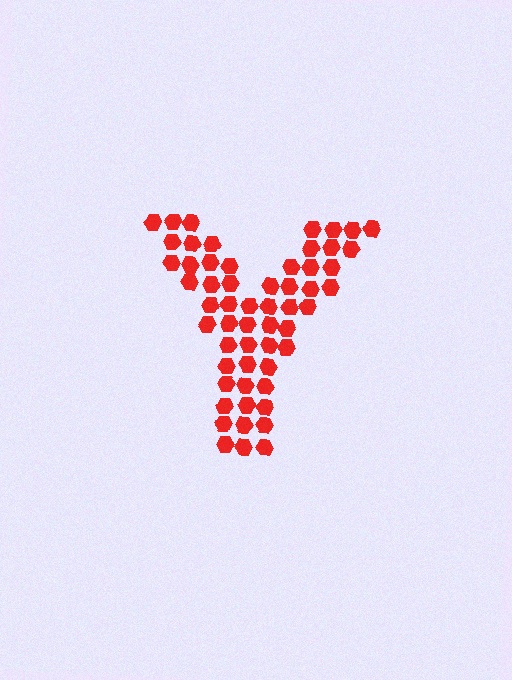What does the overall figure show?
The overall figure shows the letter Y.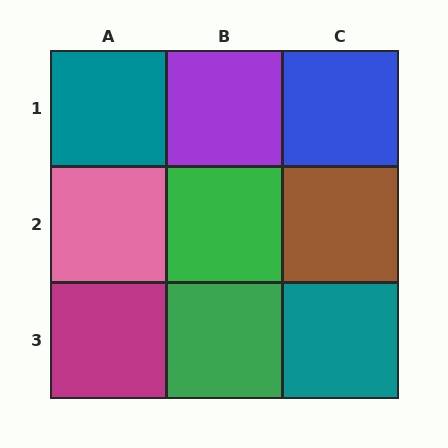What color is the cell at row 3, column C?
Teal.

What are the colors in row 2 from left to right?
Pink, green, brown.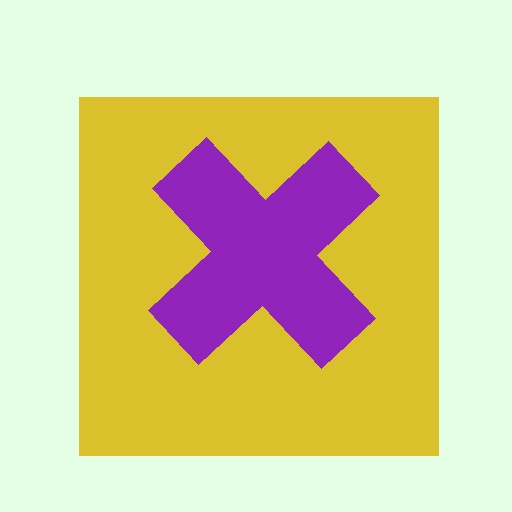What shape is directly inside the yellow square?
The purple cross.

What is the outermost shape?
The yellow square.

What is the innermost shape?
The purple cross.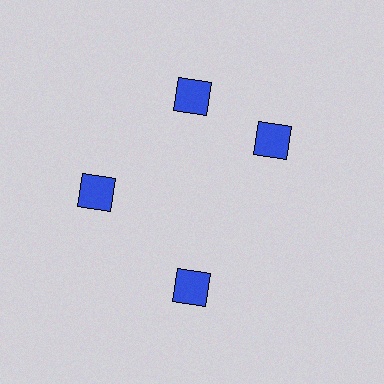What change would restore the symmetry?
The symmetry would be restored by rotating it back into even spacing with its neighbors so that all 4 diamonds sit at equal angles and equal distance from the center.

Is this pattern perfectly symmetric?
No. The 4 blue diamonds are arranged in a ring, but one element near the 3 o'clock position is rotated out of alignment along the ring, breaking the 4-fold rotational symmetry.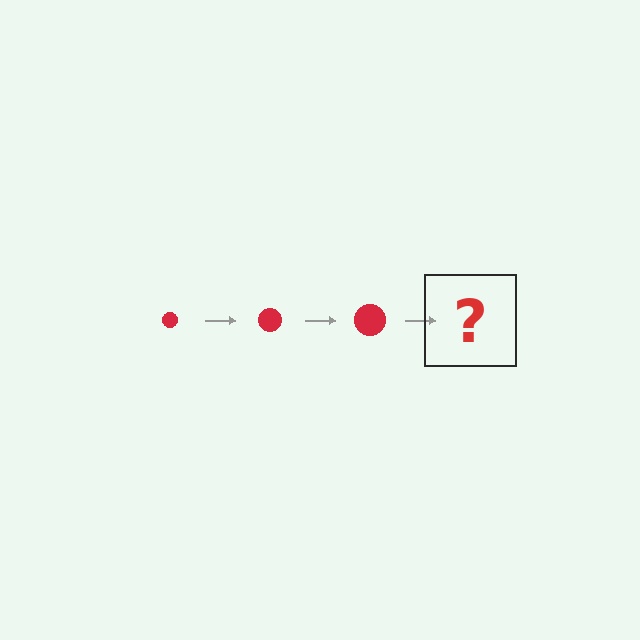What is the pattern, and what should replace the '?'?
The pattern is that the circle gets progressively larger each step. The '?' should be a red circle, larger than the previous one.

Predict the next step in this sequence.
The next step is a red circle, larger than the previous one.